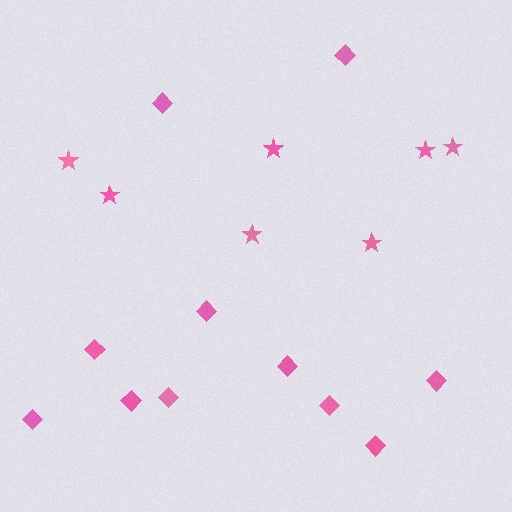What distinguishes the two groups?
There are 2 groups: one group of stars (7) and one group of diamonds (11).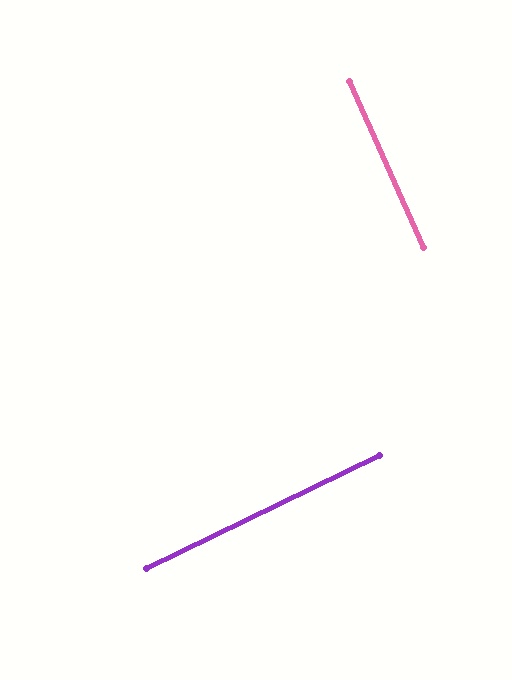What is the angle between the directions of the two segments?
Approximately 88 degrees.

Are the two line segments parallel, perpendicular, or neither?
Perpendicular — they meet at approximately 88°.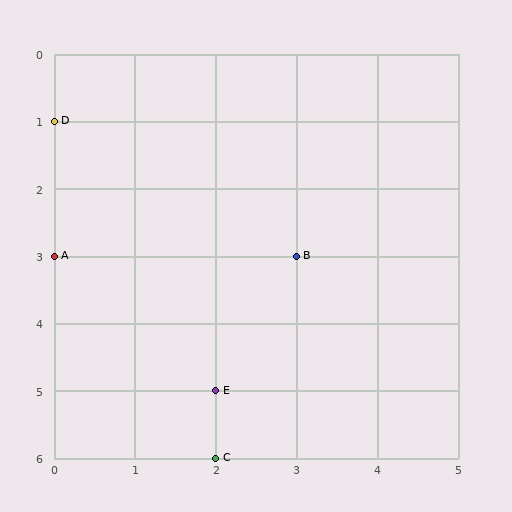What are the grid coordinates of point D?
Point D is at grid coordinates (0, 1).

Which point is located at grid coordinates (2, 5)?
Point E is at (2, 5).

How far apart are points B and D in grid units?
Points B and D are 3 columns and 2 rows apart (about 3.6 grid units diagonally).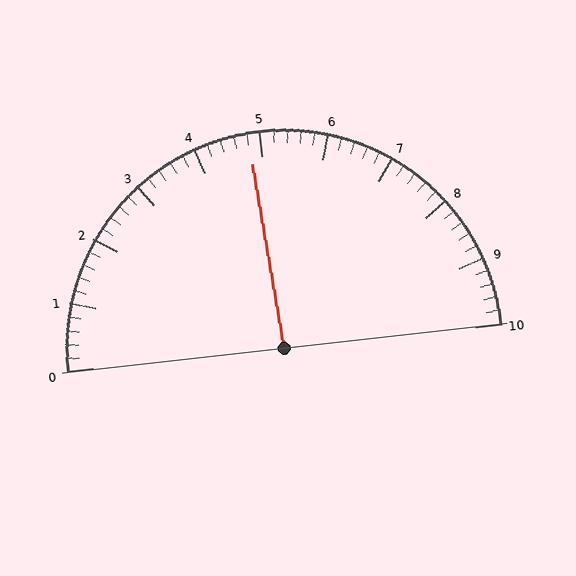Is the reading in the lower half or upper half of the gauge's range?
The reading is in the lower half of the range (0 to 10).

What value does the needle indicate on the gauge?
The needle indicates approximately 4.8.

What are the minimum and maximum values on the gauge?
The gauge ranges from 0 to 10.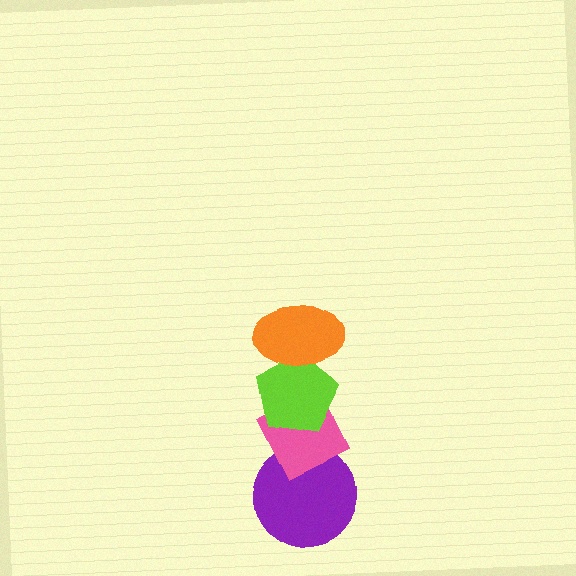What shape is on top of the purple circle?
The pink diamond is on top of the purple circle.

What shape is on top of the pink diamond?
The lime pentagon is on top of the pink diamond.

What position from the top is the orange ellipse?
The orange ellipse is 1st from the top.